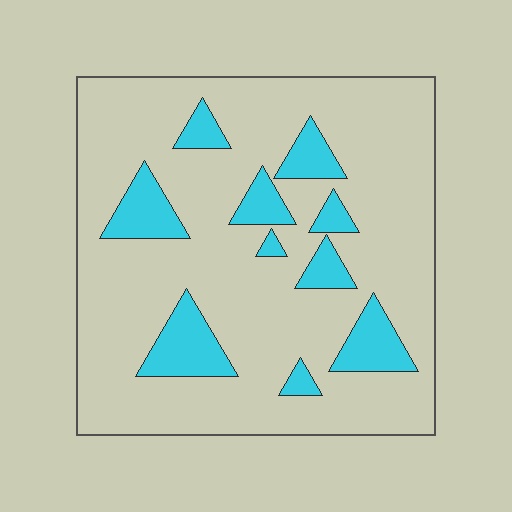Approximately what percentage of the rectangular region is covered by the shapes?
Approximately 15%.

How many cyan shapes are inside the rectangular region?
10.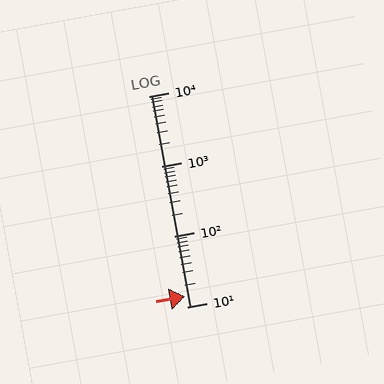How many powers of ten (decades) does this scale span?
The scale spans 3 decades, from 10 to 10000.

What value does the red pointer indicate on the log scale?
The pointer indicates approximately 14.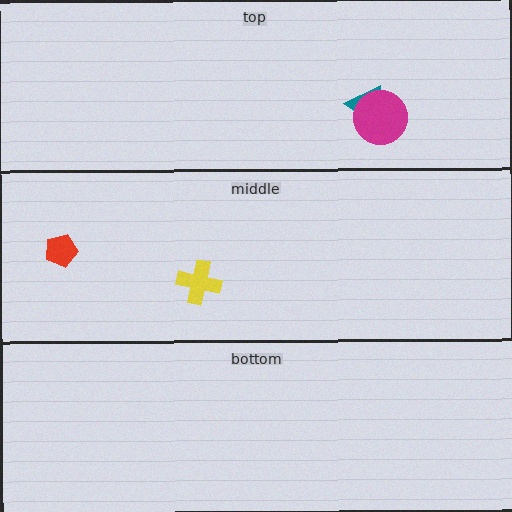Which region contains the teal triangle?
The top region.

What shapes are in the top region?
The teal triangle, the magenta circle.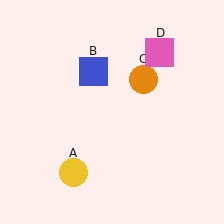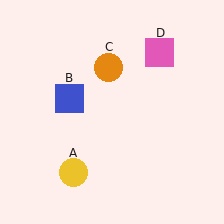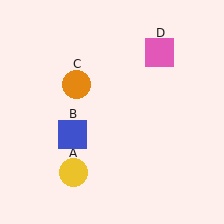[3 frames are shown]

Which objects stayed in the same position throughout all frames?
Yellow circle (object A) and pink square (object D) remained stationary.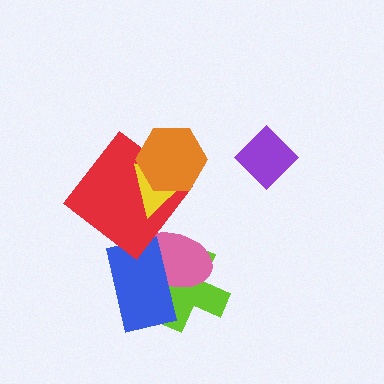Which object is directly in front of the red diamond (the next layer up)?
The yellow triangle is directly in front of the red diamond.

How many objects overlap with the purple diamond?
0 objects overlap with the purple diamond.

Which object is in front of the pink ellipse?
The blue rectangle is in front of the pink ellipse.